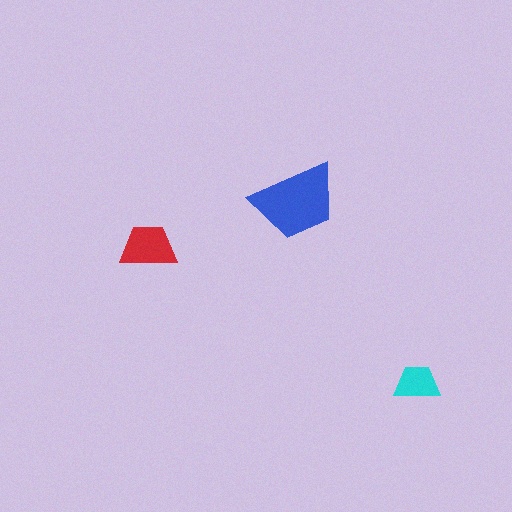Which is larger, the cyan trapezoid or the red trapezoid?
The red one.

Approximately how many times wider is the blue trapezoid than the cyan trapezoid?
About 2 times wider.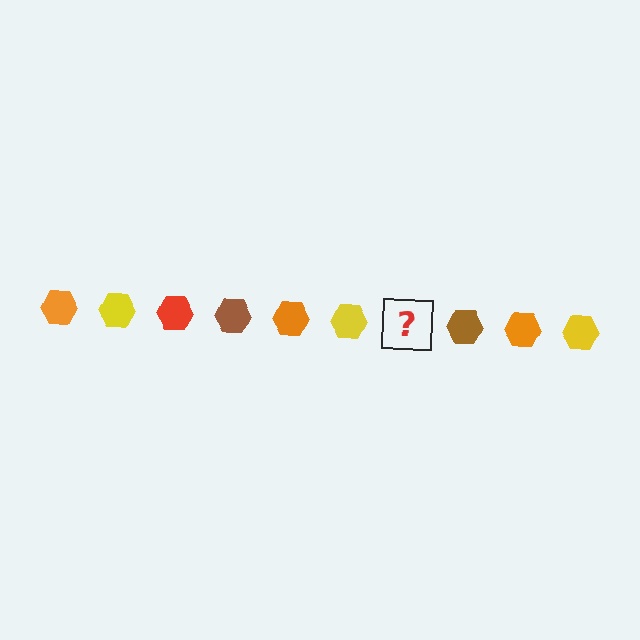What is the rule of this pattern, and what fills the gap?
The rule is that the pattern cycles through orange, yellow, red, brown hexagons. The gap should be filled with a red hexagon.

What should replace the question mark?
The question mark should be replaced with a red hexagon.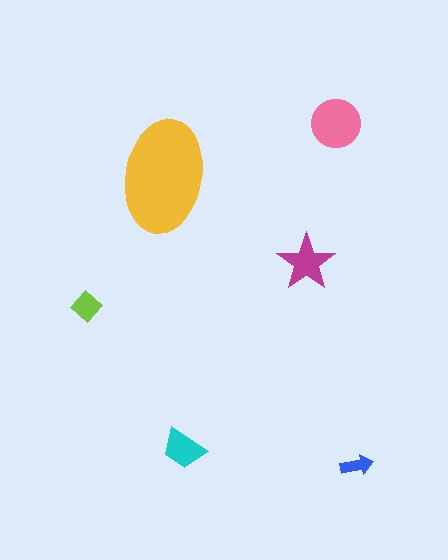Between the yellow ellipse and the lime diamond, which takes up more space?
The yellow ellipse.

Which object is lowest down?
The blue arrow is bottommost.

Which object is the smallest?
The blue arrow.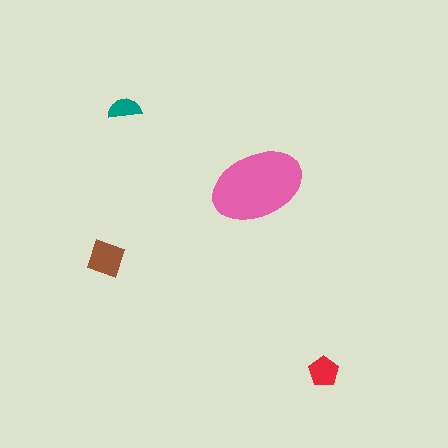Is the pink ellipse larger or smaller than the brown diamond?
Larger.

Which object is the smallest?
The teal semicircle.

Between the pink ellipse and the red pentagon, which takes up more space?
The pink ellipse.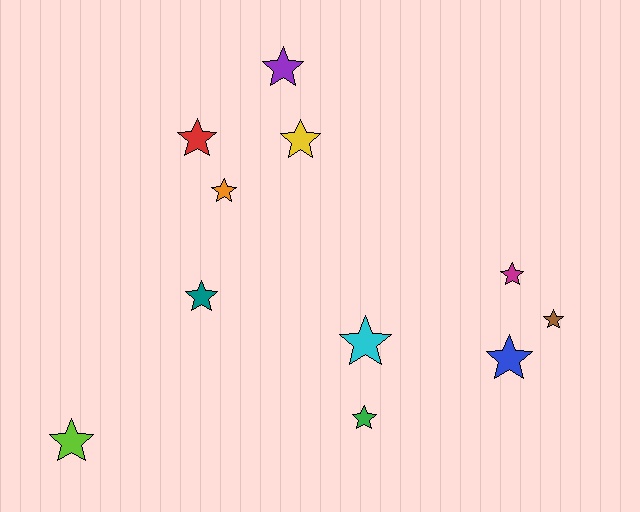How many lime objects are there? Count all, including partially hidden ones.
There is 1 lime object.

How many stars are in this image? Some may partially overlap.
There are 11 stars.